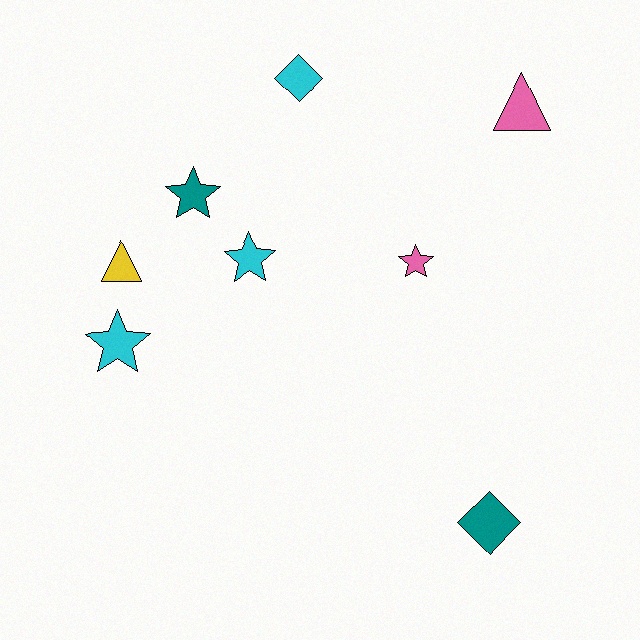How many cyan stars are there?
There are 2 cyan stars.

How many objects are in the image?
There are 8 objects.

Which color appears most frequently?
Cyan, with 3 objects.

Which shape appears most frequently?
Star, with 4 objects.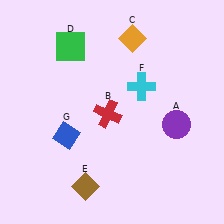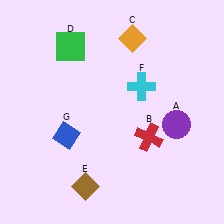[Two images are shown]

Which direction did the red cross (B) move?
The red cross (B) moved right.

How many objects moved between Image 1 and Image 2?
1 object moved between the two images.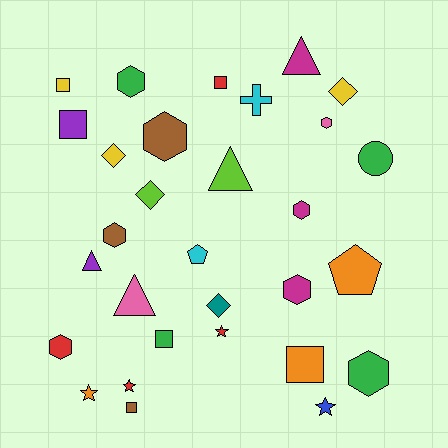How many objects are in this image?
There are 30 objects.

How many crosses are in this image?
There is 1 cross.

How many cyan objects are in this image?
There are 2 cyan objects.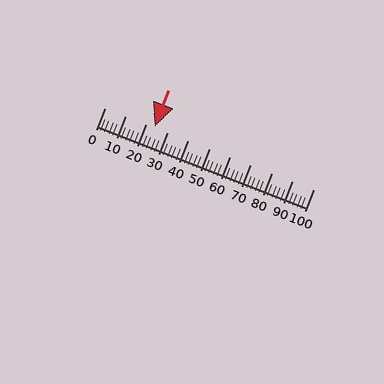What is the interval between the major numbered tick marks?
The major tick marks are spaced 10 units apart.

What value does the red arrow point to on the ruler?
The red arrow points to approximately 24.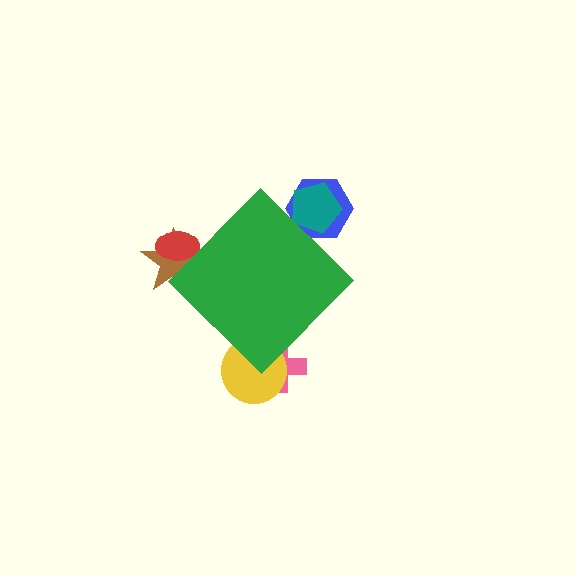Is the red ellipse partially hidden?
Yes, the red ellipse is partially hidden behind the green diamond.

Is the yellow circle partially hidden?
Yes, the yellow circle is partially hidden behind the green diamond.